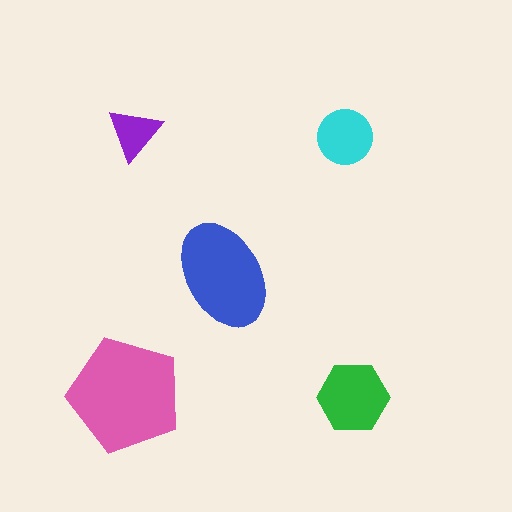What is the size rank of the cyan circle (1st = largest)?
4th.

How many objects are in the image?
There are 5 objects in the image.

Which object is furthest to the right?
The green hexagon is rightmost.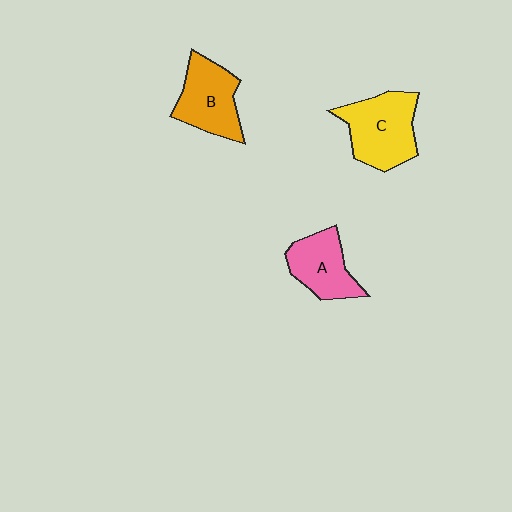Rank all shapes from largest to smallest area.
From largest to smallest: C (yellow), B (orange), A (pink).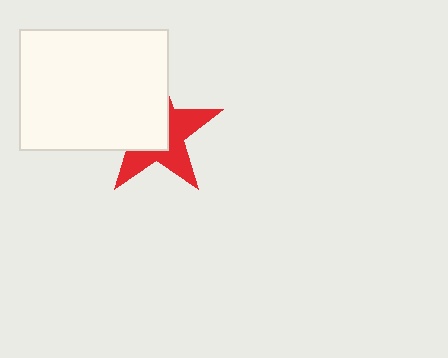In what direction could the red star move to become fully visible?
The red star could move toward the lower-right. That would shift it out from behind the white rectangle entirely.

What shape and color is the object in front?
The object in front is a white rectangle.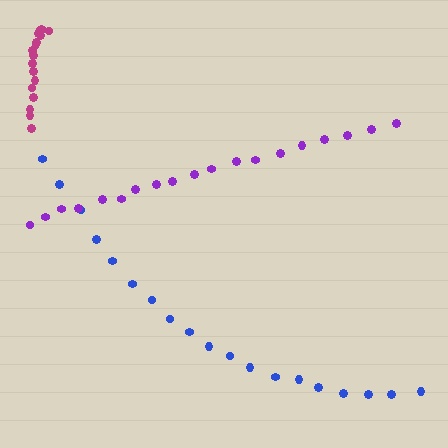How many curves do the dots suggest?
There are 3 distinct paths.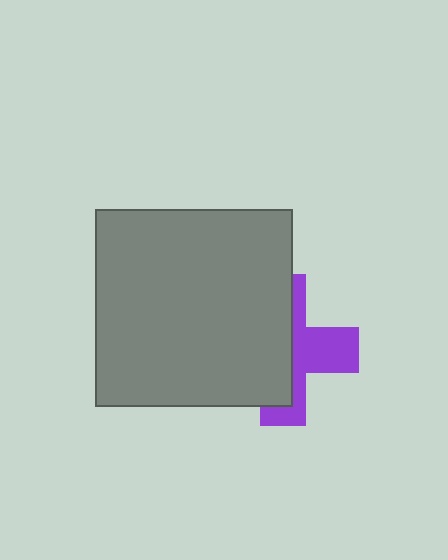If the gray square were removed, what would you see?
You would see the complete purple cross.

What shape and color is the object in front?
The object in front is a gray square.